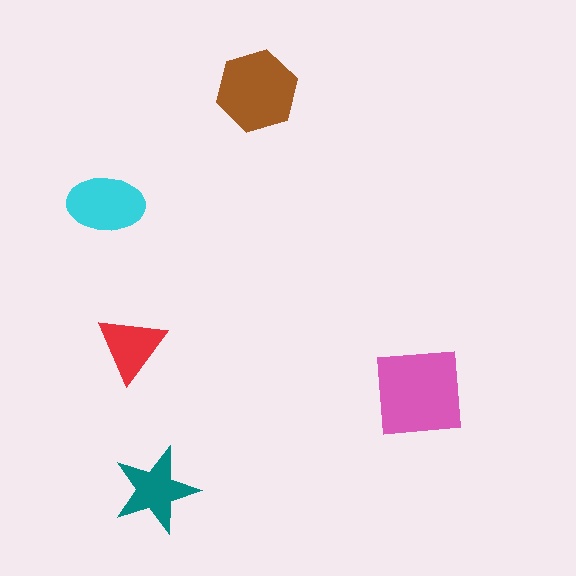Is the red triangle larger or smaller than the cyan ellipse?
Smaller.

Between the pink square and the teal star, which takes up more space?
The pink square.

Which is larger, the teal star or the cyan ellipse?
The cyan ellipse.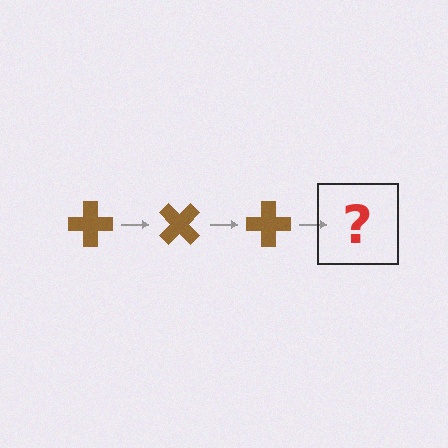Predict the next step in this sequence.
The next step is a brown cross rotated 135 degrees.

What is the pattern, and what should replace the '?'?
The pattern is that the cross rotates 45 degrees each step. The '?' should be a brown cross rotated 135 degrees.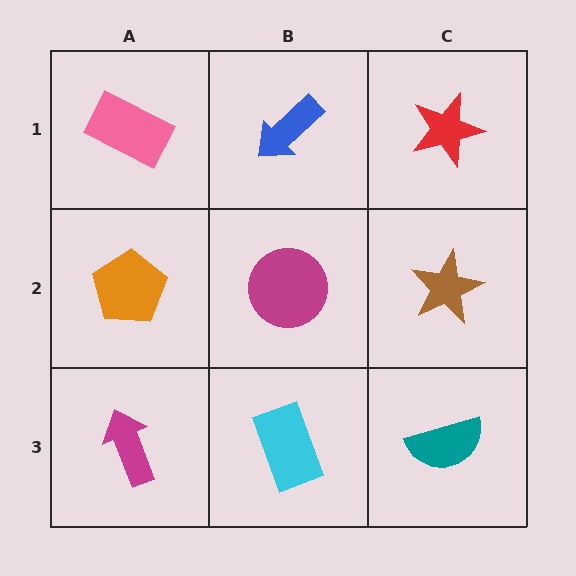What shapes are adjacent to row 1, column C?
A brown star (row 2, column C), a blue arrow (row 1, column B).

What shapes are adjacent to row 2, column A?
A pink rectangle (row 1, column A), a magenta arrow (row 3, column A), a magenta circle (row 2, column B).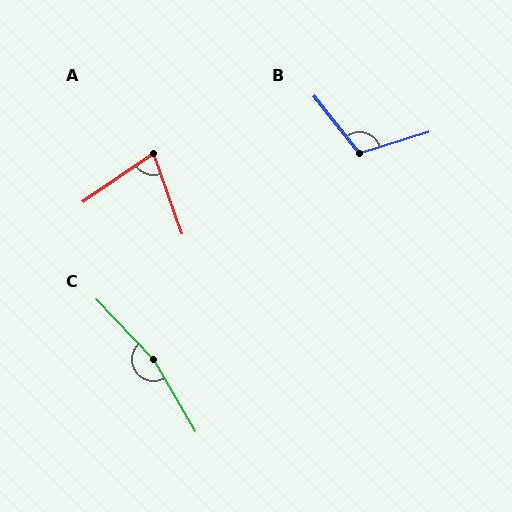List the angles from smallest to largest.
A (75°), B (111°), C (167°).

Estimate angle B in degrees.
Approximately 111 degrees.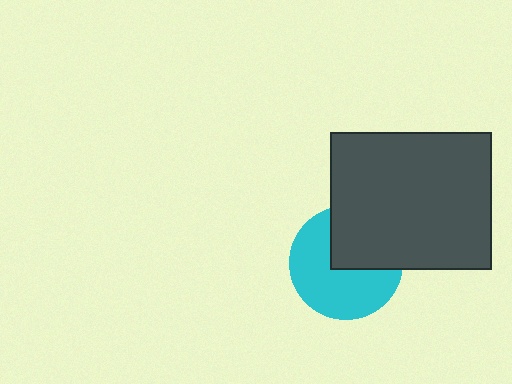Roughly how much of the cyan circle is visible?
About half of it is visible (roughly 61%).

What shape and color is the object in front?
The object in front is a dark gray rectangle.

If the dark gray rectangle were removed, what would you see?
You would see the complete cyan circle.